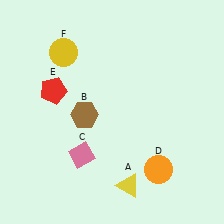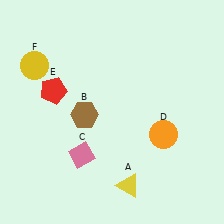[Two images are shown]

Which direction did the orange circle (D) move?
The orange circle (D) moved up.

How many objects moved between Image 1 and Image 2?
2 objects moved between the two images.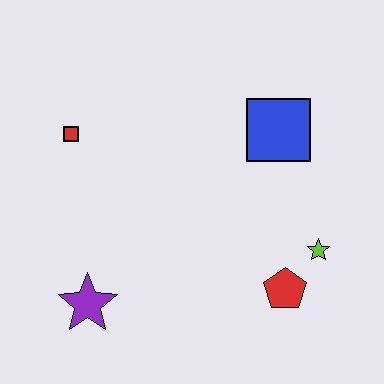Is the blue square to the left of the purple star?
No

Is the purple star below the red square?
Yes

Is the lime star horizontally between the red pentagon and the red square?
No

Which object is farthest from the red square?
The lime star is farthest from the red square.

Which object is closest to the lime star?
The red pentagon is closest to the lime star.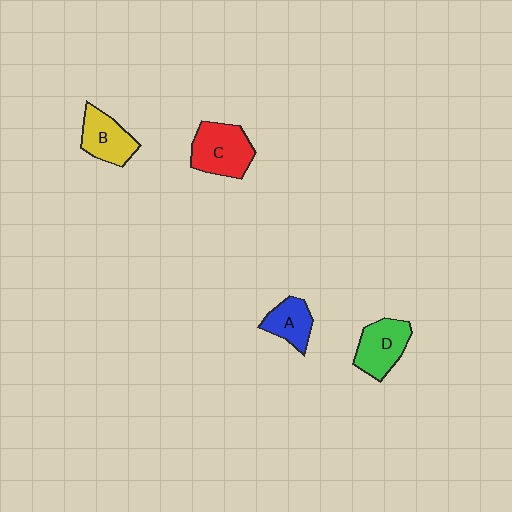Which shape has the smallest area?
Shape A (blue).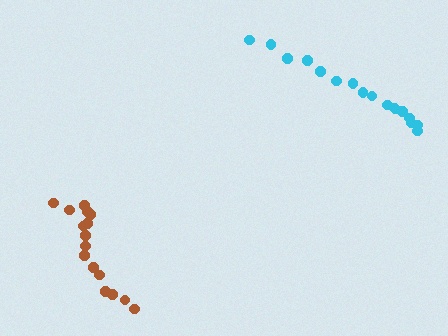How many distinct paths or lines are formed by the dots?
There are 2 distinct paths.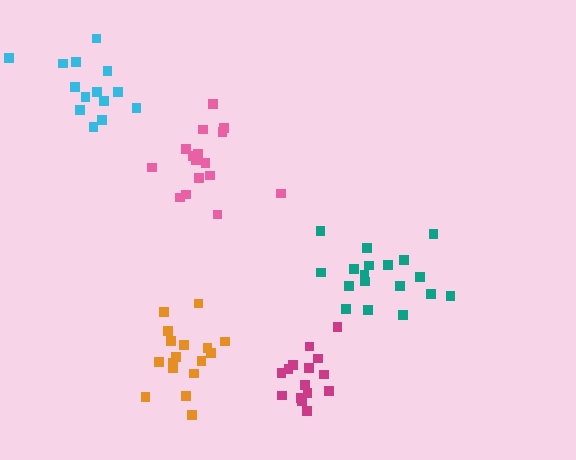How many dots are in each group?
Group 1: 17 dots, Group 2: 18 dots, Group 3: 16 dots, Group 4: 14 dots, Group 5: 15 dots (80 total).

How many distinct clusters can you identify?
There are 5 distinct clusters.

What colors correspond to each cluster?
The clusters are colored: orange, teal, pink, cyan, magenta.